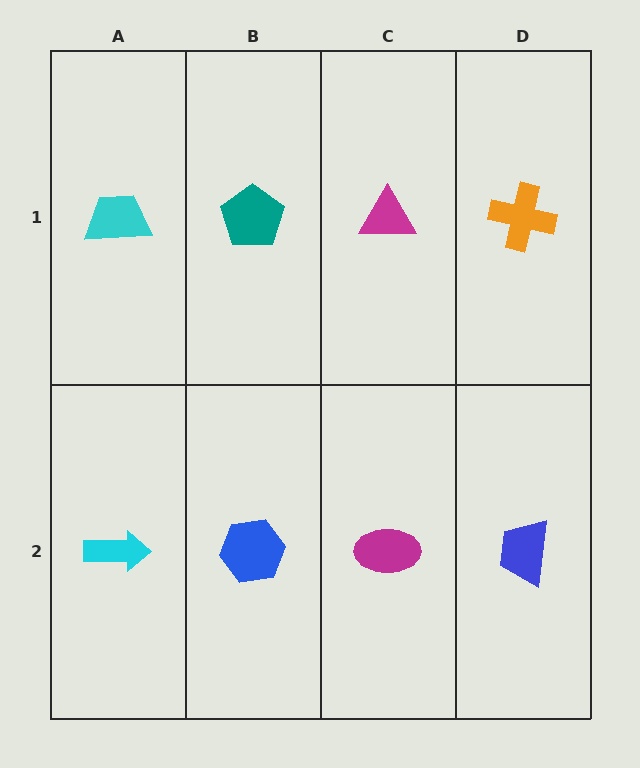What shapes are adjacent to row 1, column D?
A blue trapezoid (row 2, column D), a magenta triangle (row 1, column C).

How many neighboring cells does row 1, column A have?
2.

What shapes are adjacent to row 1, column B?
A blue hexagon (row 2, column B), a cyan trapezoid (row 1, column A), a magenta triangle (row 1, column C).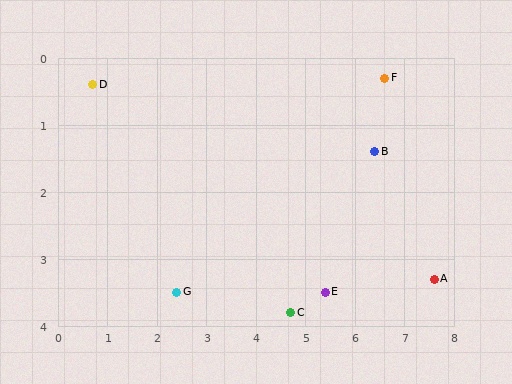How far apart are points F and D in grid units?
Points F and D are about 5.9 grid units apart.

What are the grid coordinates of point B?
Point B is at approximately (6.4, 1.4).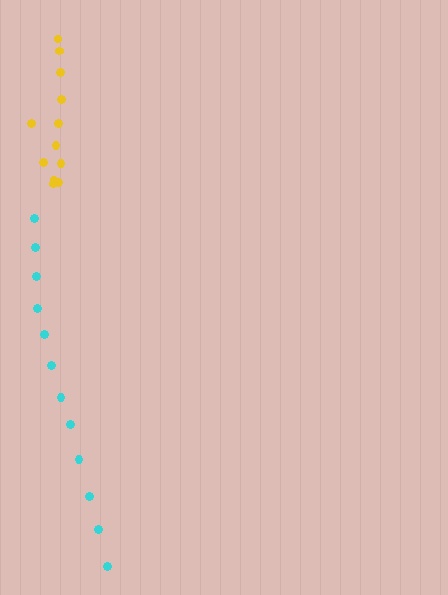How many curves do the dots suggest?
There are 2 distinct paths.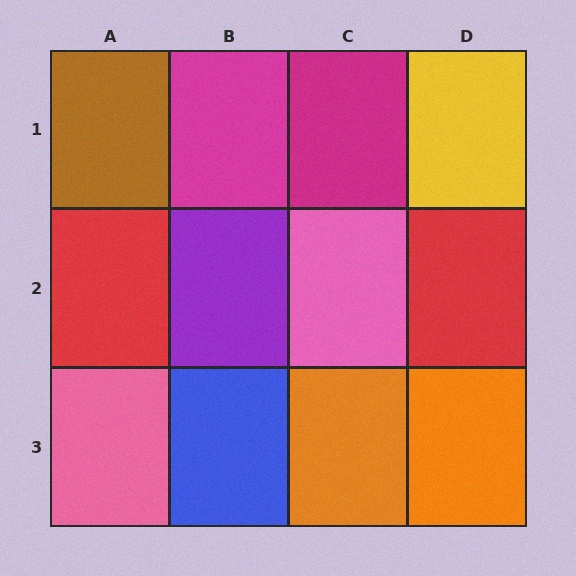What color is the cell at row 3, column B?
Blue.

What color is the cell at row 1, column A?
Brown.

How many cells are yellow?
1 cell is yellow.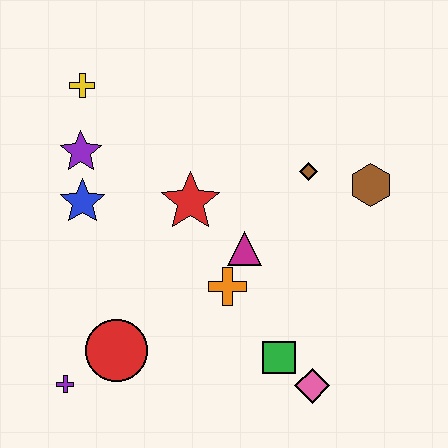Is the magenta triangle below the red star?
Yes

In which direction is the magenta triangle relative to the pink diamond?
The magenta triangle is above the pink diamond.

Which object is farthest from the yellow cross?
The pink diamond is farthest from the yellow cross.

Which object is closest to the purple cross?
The red circle is closest to the purple cross.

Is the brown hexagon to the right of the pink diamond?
Yes